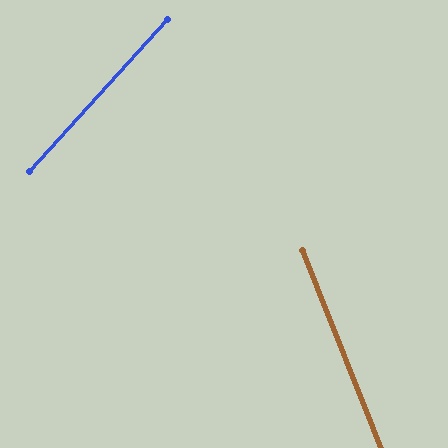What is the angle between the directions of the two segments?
Approximately 64 degrees.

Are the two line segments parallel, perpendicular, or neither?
Neither parallel nor perpendicular — they differ by about 64°.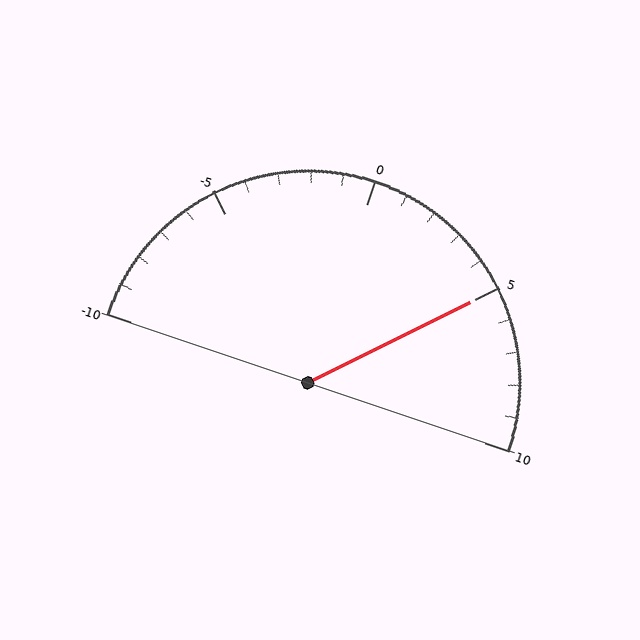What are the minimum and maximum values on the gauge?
The gauge ranges from -10 to 10.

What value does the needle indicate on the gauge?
The needle indicates approximately 5.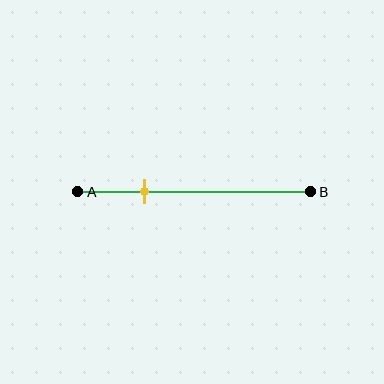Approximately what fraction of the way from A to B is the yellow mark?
The yellow mark is approximately 30% of the way from A to B.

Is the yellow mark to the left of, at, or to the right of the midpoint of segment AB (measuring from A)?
The yellow mark is to the left of the midpoint of segment AB.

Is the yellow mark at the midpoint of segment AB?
No, the mark is at about 30% from A, not at the 50% midpoint.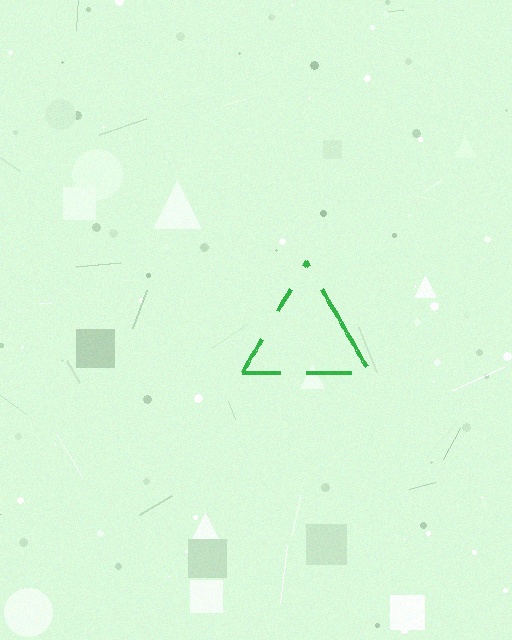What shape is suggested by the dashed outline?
The dashed outline suggests a triangle.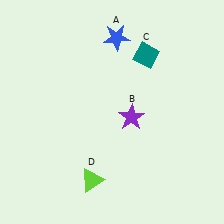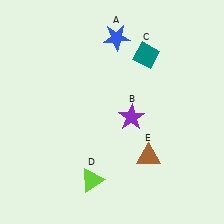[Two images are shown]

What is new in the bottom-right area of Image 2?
A brown triangle (E) was added in the bottom-right area of Image 2.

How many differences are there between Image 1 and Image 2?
There is 1 difference between the two images.